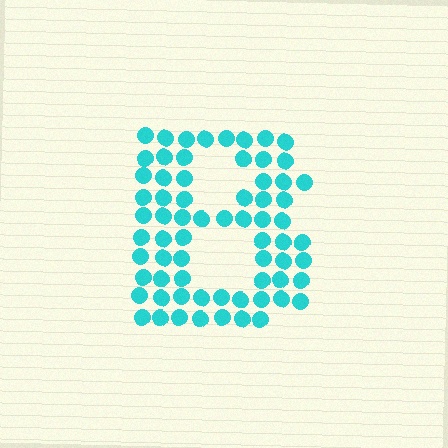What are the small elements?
The small elements are circles.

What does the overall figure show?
The overall figure shows the letter B.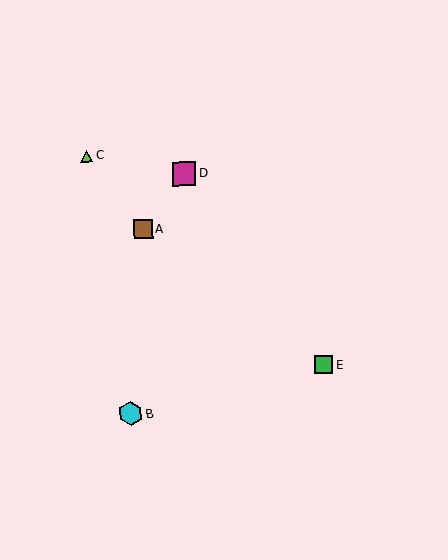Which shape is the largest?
The cyan hexagon (labeled B) is the largest.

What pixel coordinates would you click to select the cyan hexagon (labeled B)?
Click at (131, 414) to select the cyan hexagon B.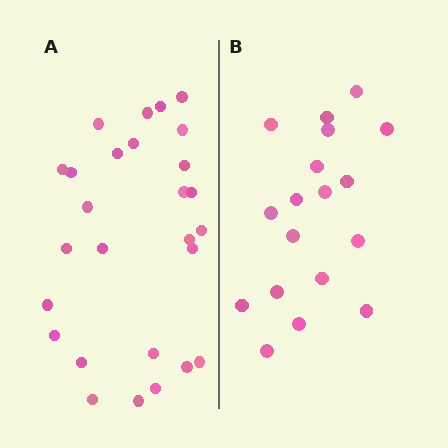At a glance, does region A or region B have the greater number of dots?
Region A (the left region) has more dots.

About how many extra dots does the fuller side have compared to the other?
Region A has roughly 8 or so more dots than region B.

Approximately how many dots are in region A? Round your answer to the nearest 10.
About 30 dots. (The exact count is 27, which rounds to 30.)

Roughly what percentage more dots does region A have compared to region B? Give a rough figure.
About 50% more.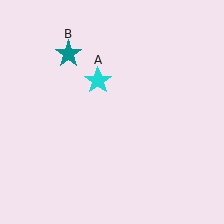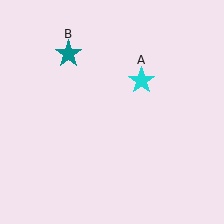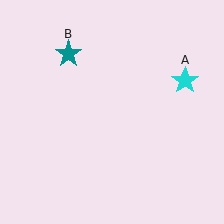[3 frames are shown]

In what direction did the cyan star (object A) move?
The cyan star (object A) moved right.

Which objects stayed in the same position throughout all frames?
Teal star (object B) remained stationary.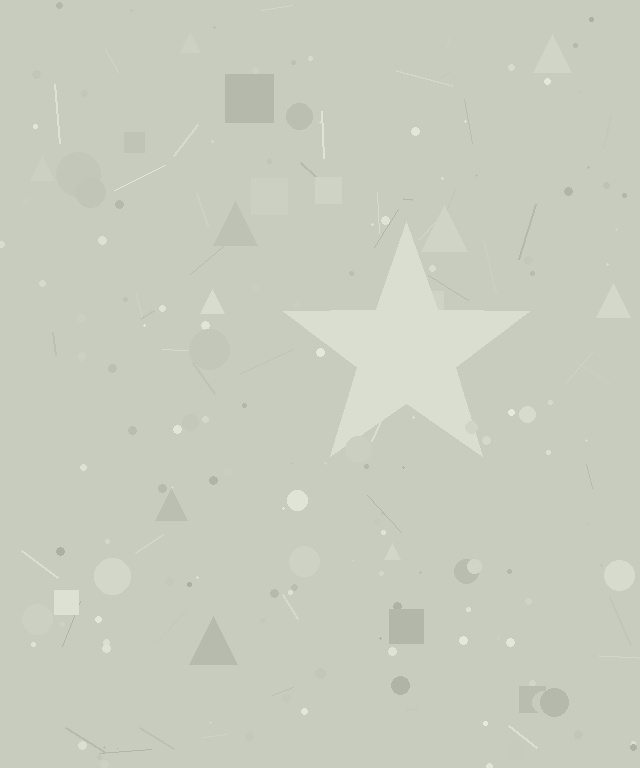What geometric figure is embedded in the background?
A star is embedded in the background.